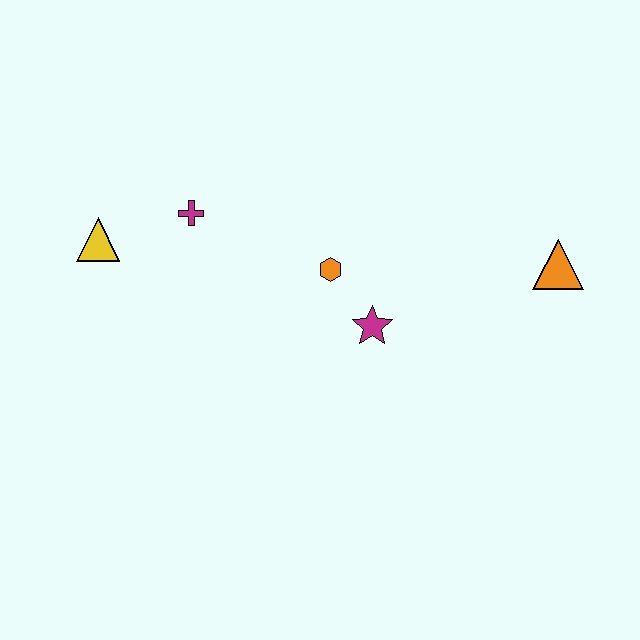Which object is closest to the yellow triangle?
The magenta cross is closest to the yellow triangle.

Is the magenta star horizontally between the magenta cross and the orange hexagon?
No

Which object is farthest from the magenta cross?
The orange triangle is farthest from the magenta cross.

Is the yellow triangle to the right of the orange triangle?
No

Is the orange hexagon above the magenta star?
Yes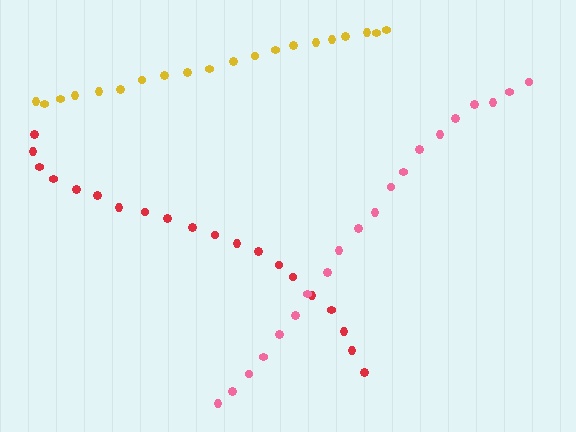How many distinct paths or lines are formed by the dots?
There are 3 distinct paths.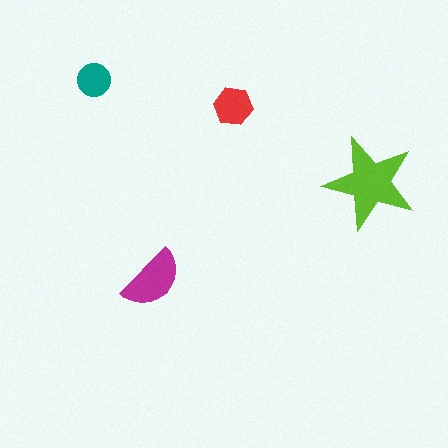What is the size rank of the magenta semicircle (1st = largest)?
2nd.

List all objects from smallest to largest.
The teal circle, the red hexagon, the magenta semicircle, the lime star.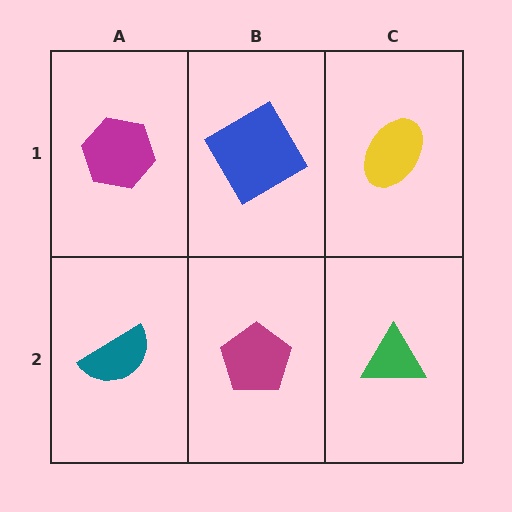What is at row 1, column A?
A magenta hexagon.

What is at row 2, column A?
A teal semicircle.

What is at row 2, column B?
A magenta pentagon.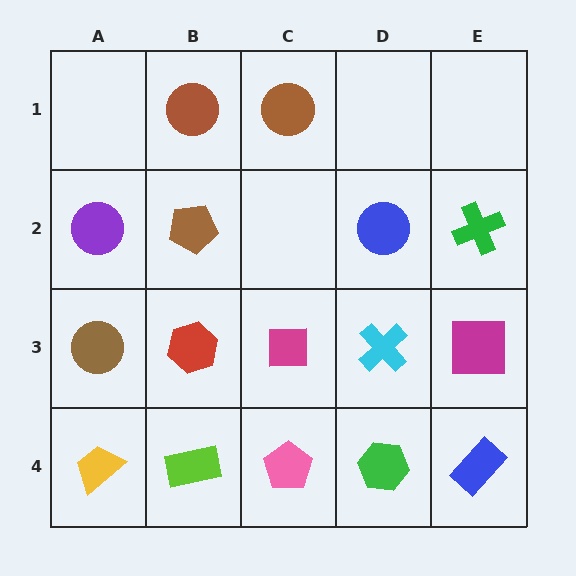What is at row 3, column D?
A cyan cross.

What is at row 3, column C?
A magenta square.